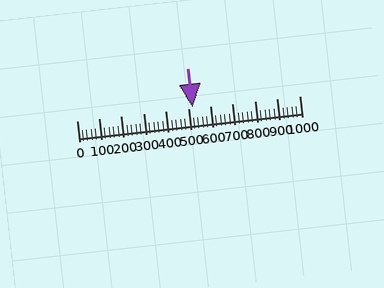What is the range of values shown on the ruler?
The ruler shows values from 0 to 1000.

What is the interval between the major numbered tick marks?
The major tick marks are spaced 100 units apart.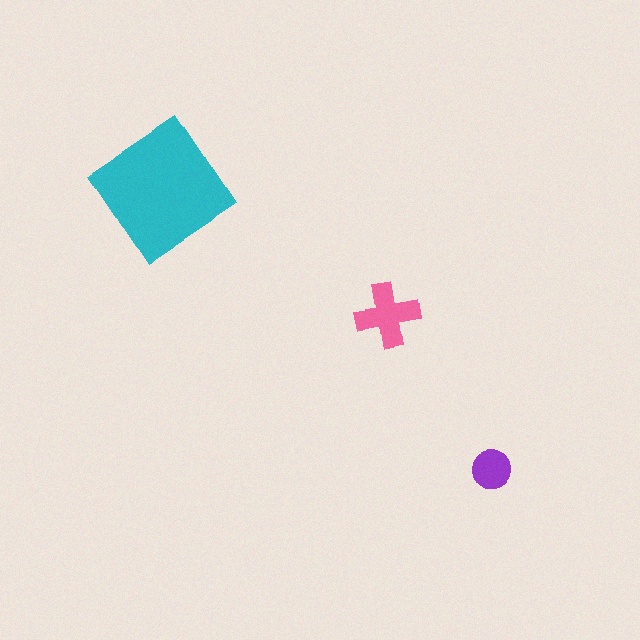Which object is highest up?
The cyan diamond is topmost.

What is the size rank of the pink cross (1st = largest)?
2nd.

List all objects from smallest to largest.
The purple circle, the pink cross, the cyan diamond.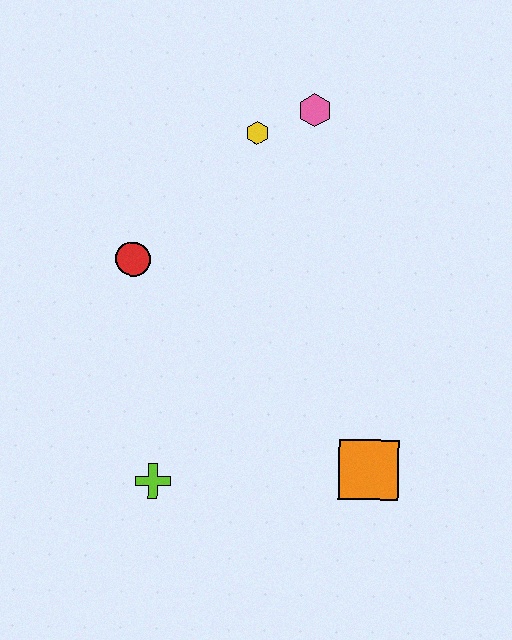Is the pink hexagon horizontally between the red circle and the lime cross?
No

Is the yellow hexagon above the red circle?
Yes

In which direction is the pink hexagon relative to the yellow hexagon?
The pink hexagon is to the right of the yellow hexagon.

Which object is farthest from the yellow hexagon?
The lime cross is farthest from the yellow hexagon.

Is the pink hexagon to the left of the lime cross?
No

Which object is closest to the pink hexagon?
The yellow hexagon is closest to the pink hexagon.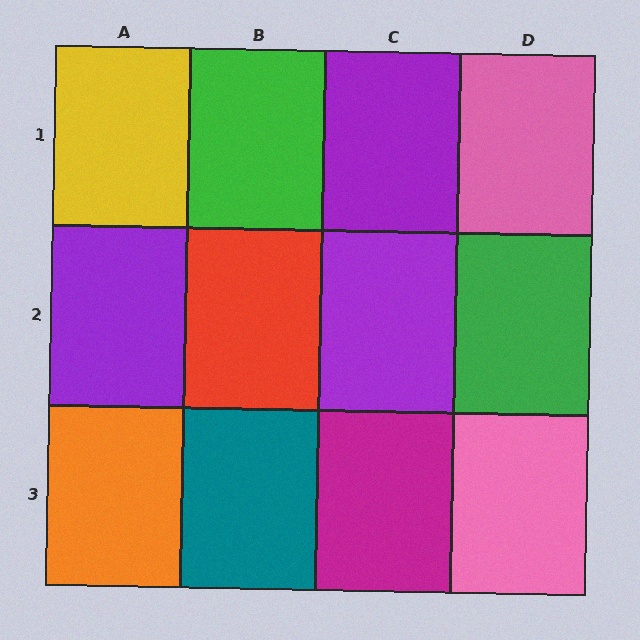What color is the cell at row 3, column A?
Orange.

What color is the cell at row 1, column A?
Yellow.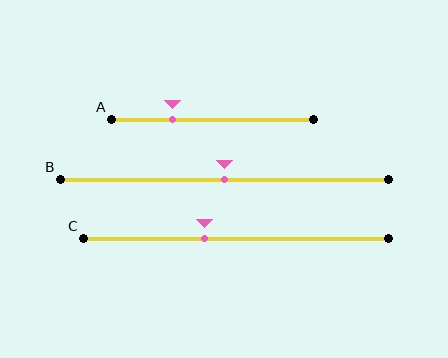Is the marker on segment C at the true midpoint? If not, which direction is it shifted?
No, the marker on segment C is shifted to the left by about 10% of the segment length.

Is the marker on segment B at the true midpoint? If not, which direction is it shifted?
Yes, the marker on segment B is at the true midpoint.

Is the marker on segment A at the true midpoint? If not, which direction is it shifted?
No, the marker on segment A is shifted to the left by about 20% of the segment length.